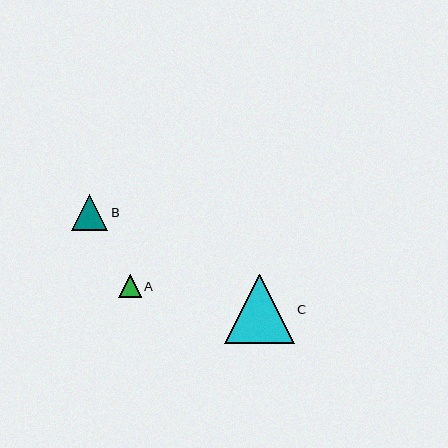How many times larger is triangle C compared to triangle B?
Triangle C is approximately 1.9 times the size of triangle B.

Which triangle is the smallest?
Triangle A is the smallest with a size of approximately 22 pixels.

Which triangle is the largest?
Triangle C is the largest with a size of approximately 70 pixels.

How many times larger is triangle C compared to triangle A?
Triangle C is approximately 3.1 times the size of triangle A.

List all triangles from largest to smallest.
From largest to smallest: C, B, A.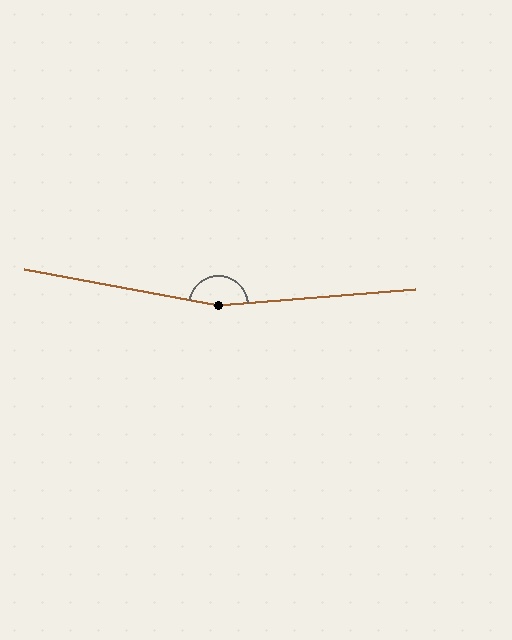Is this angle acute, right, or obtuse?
It is obtuse.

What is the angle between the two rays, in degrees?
Approximately 165 degrees.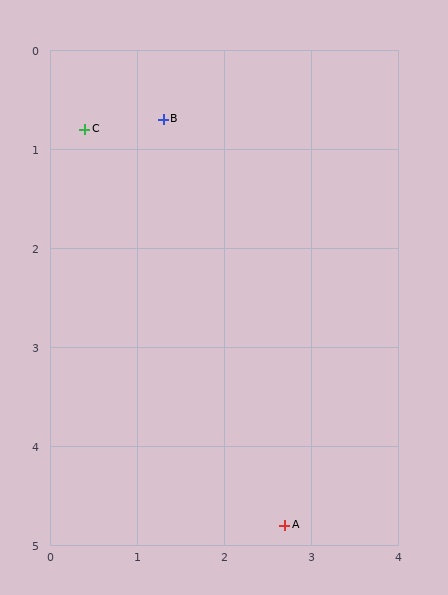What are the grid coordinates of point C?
Point C is at approximately (0.4, 0.8).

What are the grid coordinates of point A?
Point A is at approximately (2.7, 4.8).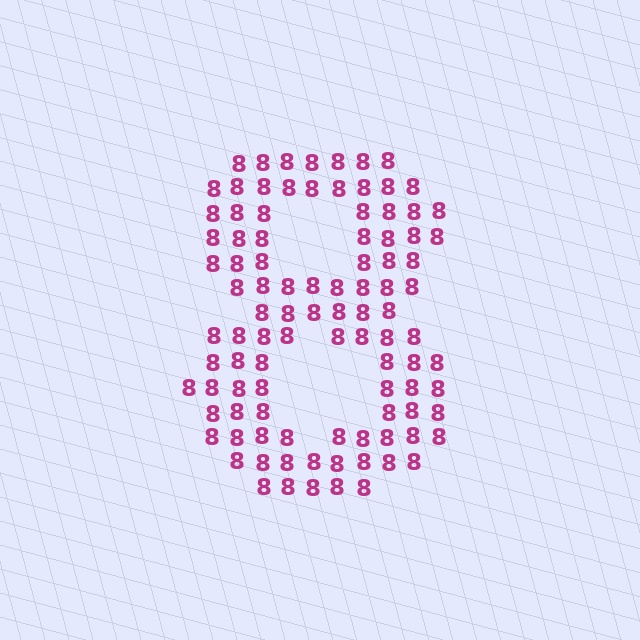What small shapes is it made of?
It is made of small digit 8's.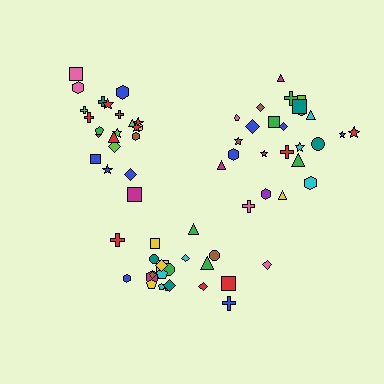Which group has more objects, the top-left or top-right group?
The top-right group.